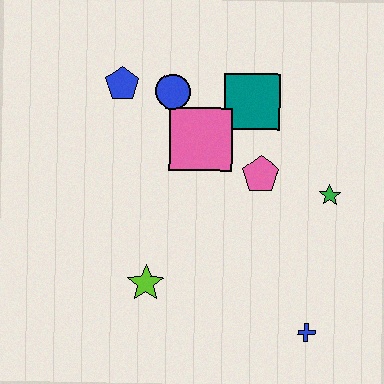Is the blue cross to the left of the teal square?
No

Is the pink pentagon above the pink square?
No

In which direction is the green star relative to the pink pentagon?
The green star is to the right of the pink pentagon.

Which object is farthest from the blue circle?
The blue cross is farthest from the blue circle.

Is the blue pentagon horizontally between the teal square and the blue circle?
No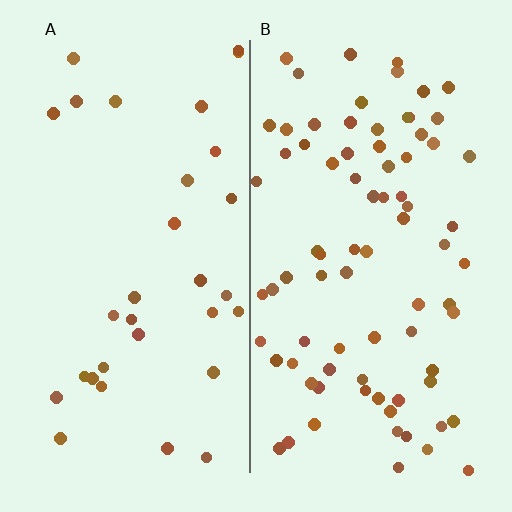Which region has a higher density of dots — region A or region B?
B (the right).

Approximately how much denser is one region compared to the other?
Approximately 2.5× — region B over region A.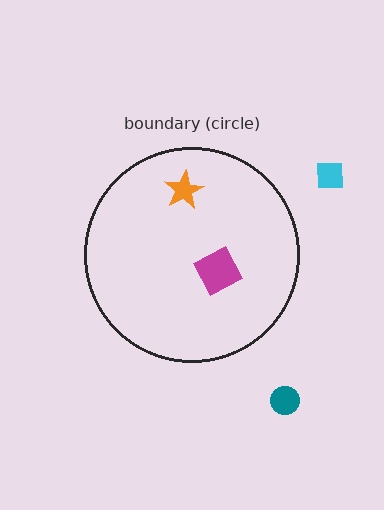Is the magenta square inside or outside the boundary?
Inside.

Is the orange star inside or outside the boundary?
Inside.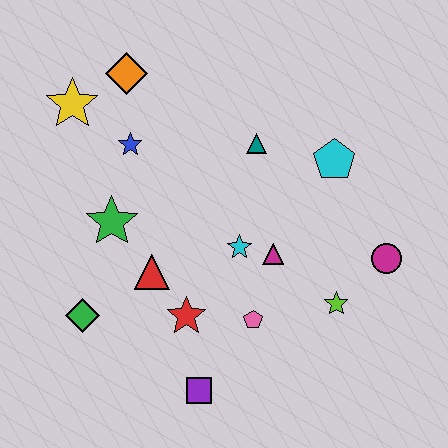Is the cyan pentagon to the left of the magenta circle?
Yes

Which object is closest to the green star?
The red triangle is closest to the green star.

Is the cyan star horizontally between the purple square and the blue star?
No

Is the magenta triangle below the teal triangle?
Yes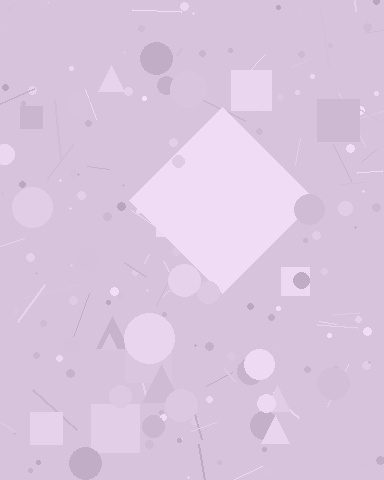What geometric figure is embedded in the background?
A diamond is embedded in the background.